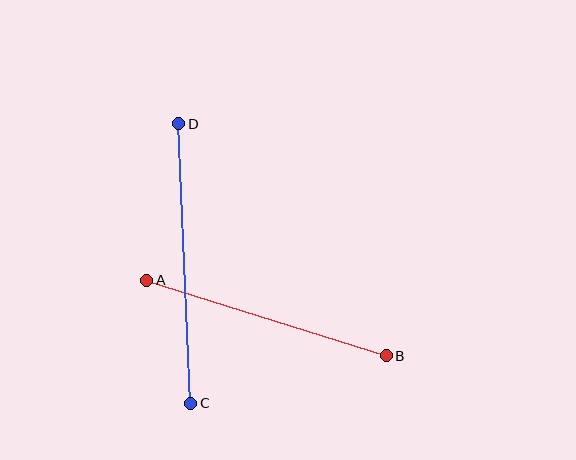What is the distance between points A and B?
The distance is approximately 251 pixels.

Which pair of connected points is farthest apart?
Points C and D are farthest apart.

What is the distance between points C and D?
The distance is approximately 279 pixels.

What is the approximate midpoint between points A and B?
The midpoint is at approximately (266, 318) pixels.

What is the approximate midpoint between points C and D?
The midpoint is at approximately (185, 263) pixels.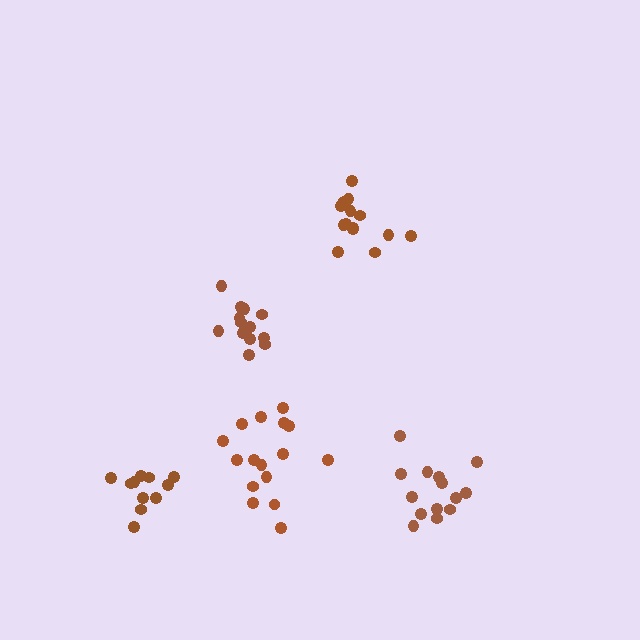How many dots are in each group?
Group 1: 13 dots, Group 2: 16 dots, Group 3: 14 dots, Group 4: 11 dots, Group 5: 14 dots (68 total).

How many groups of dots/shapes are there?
There are 5 groups.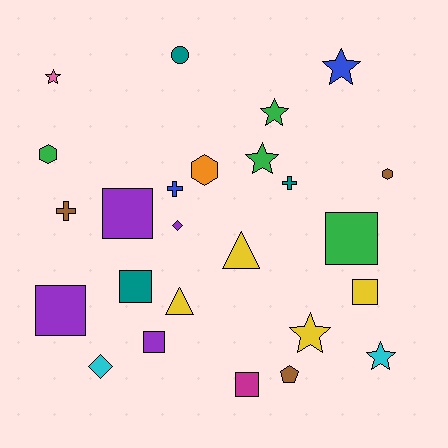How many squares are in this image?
There are 7 squares.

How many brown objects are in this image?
There are 3 brown objects.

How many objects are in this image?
There are 25 objects.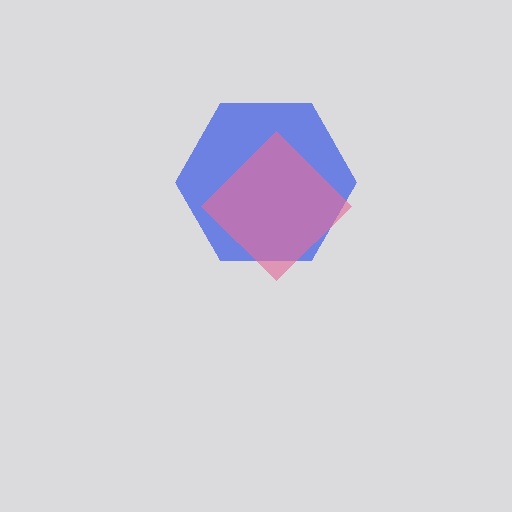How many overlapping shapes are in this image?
There are 2 overlapping shapes in the image.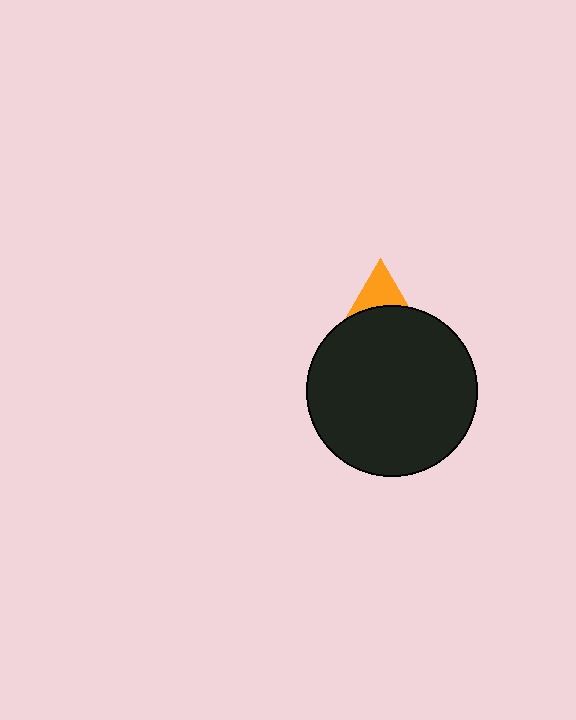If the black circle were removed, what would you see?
You would see the complete orange triangle.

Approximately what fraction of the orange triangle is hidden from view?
Roughly 67% of the orange triangle is hidden behind the black circle.